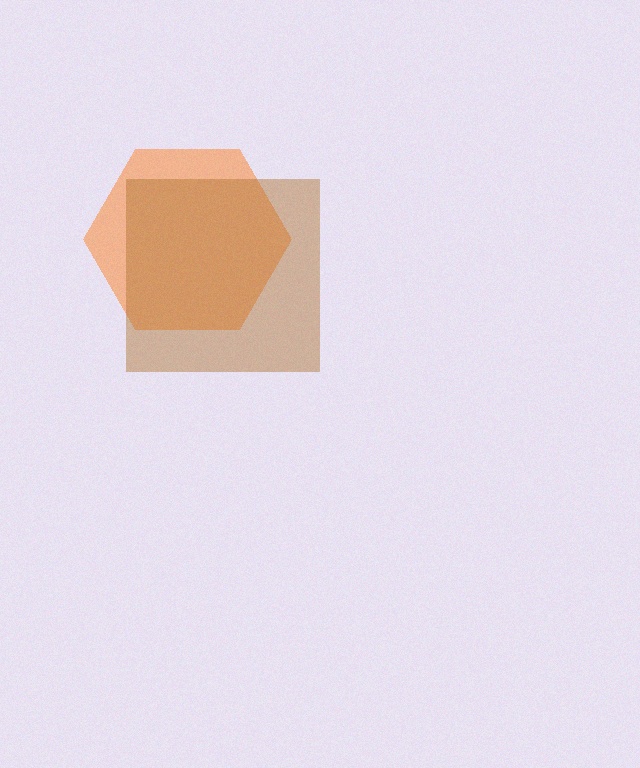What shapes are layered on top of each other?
The layered shapes are: an orange hexagon, a brown square.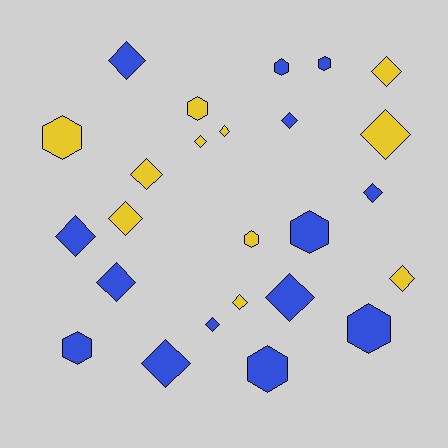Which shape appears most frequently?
Diamond, with 16 objects.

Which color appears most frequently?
Blue, with 14 objects.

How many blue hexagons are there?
There are 6 blue hexagons.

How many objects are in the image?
There are 25 objects.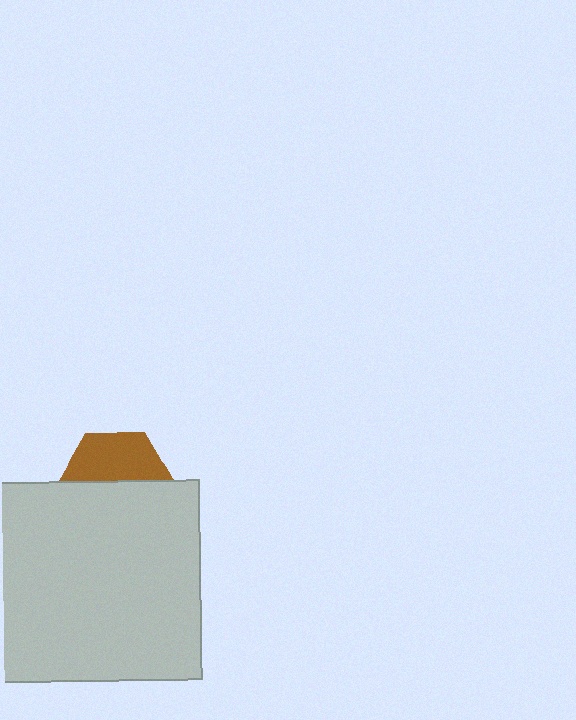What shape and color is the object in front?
The object in front is a light gray square.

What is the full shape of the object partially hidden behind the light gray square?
The partially hidden object is a brown hexagon.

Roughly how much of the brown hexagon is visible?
A small part of it is visible (roughly 45%).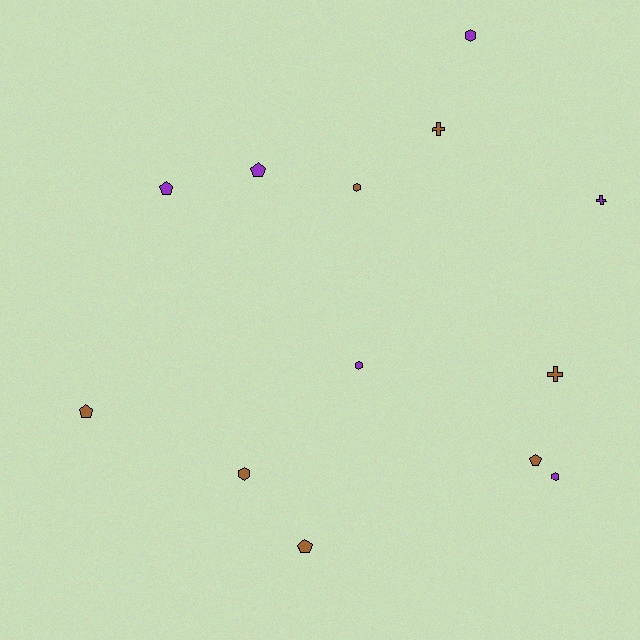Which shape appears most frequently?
Hexagon, with 5 objects.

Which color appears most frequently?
Brown, with 7 objects.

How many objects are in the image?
There are 13 objects.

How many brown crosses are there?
There are 2 brown crosses.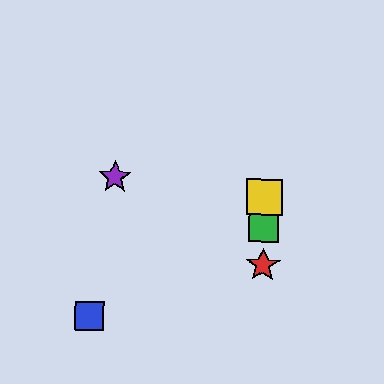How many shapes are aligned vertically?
3 shapes (the red star, the green square, the yellow square) are aligned vertically.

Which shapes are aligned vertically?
The red star, the green square, the yellow square are aligned vertically.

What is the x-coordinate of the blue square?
The blue square is at x≈89.